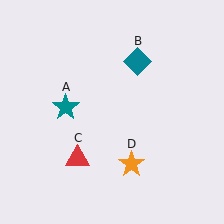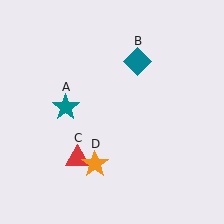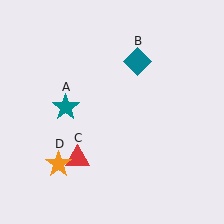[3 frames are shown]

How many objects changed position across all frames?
1 object changed position: orange star (object D).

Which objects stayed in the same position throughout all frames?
Teal star (object A) and teal diamond (object B) and red triangle (object C) remained stationary.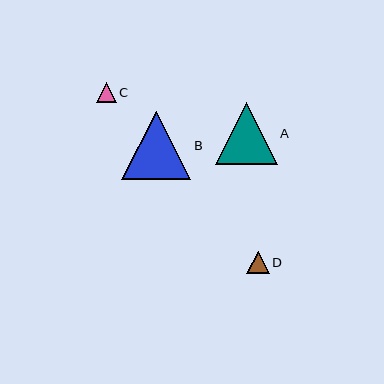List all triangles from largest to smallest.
From largest to smallest: B, A, D, C.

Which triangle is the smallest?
Triangle C is the smallest with a size of approximately 20 pixels.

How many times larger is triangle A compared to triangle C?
Triangle A is approximately 3.1 times the size of triangle C.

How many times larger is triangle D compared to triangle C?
Triangle D is approximately 1.1 times the size of triangle C.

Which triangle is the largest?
Triangle B is the largest with a size of approximately 69 pixels.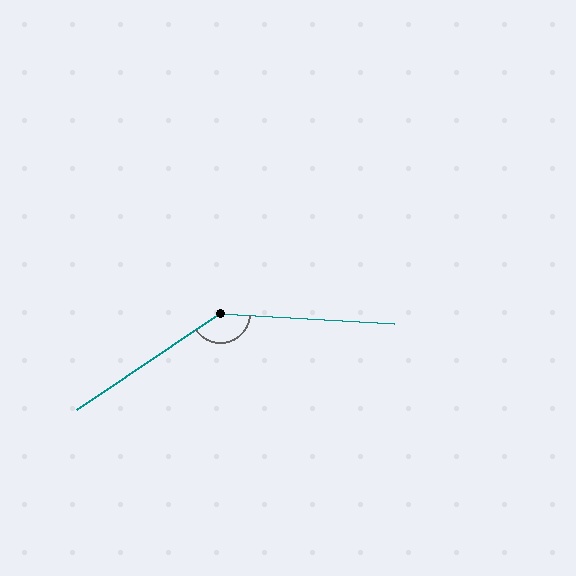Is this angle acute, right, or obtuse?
It is obtuse.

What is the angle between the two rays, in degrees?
Approximately 142 degrees.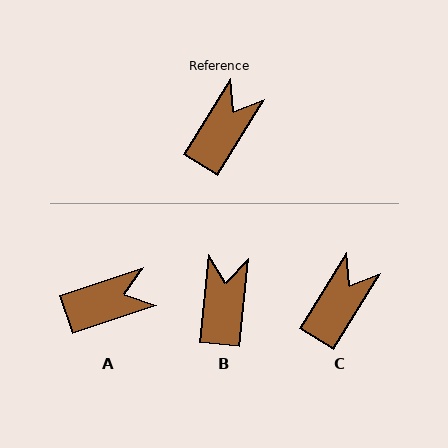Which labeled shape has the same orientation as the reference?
C.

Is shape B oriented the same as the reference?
No, it is off by about 25 degrees.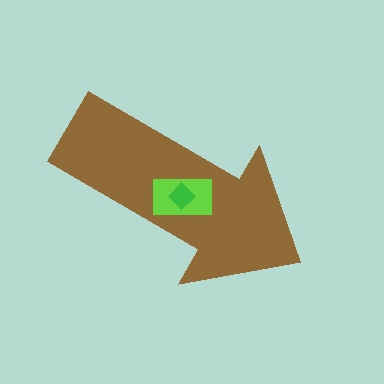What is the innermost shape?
The green diamond.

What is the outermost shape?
The brown arrow.